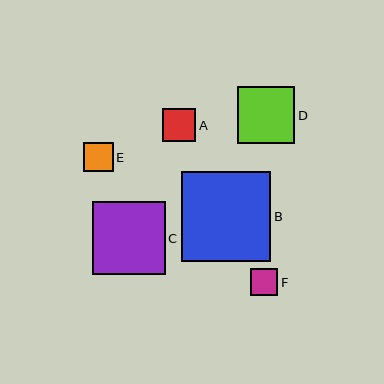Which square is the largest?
Square B is the largest with a size of approximately 89 pixels.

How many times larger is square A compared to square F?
Square A is approximately 1.2 times the size of square F.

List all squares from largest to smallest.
From largest to smallest: B, C, D, A, E, F.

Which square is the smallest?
Square F is the smallest with a size of approximately 28 pixels.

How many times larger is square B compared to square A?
Square B is approximately 2.7 times the size of square A.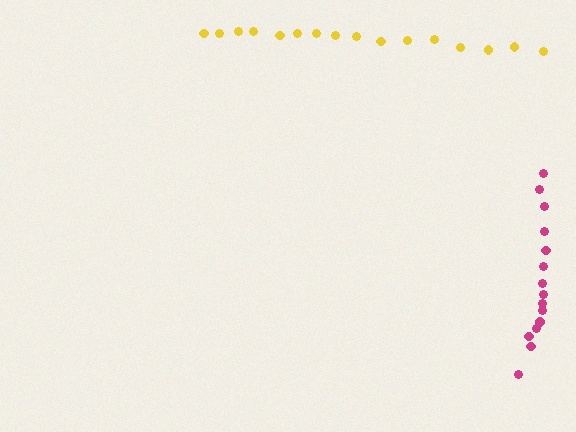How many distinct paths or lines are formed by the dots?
There are 2 distinct paths.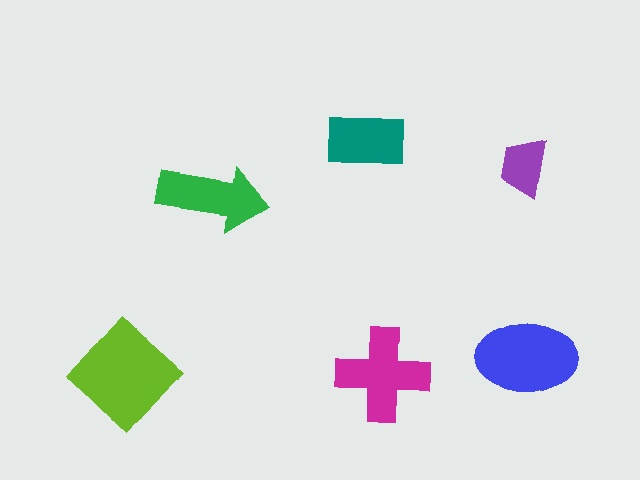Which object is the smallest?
The purple trapezoid.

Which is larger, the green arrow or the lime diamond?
The lime diamond.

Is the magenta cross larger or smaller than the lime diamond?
Smaller.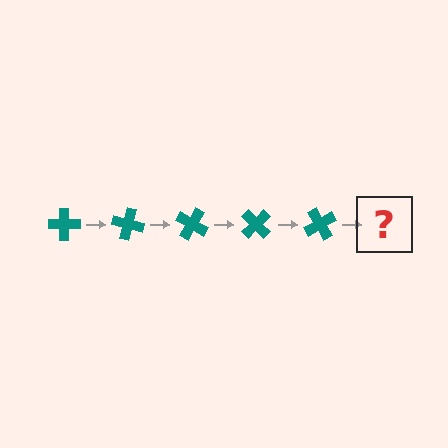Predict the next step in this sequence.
The next step is a teal cross rotated 75 degrees.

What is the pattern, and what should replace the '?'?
The pattern is that the cross rotates 15 degrees each step. The '?' should be a teal cross rotated 75 degrees.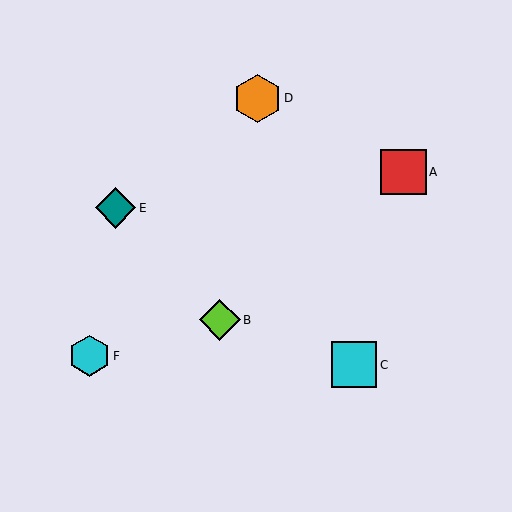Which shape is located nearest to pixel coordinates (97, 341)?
The cyan hexagon (labeled F) at (89, 356) is nearest to that location.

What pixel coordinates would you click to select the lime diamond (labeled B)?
Click at (220, 320) to select the lime diamond B.